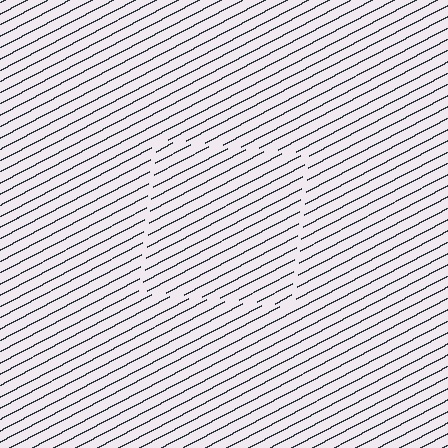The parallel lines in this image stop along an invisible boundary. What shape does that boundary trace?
An illusory square. The interior of the shape contains the same grating, shifted by half a period — the contour is defined by the phase discontinuity where line-ends from the inner and outer gratings abut.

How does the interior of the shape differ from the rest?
The interior of the shape contains the same grating, shifted by half a period — the contour is defined by the phase discontinuity where line-ends from the inner and outer gratings abut.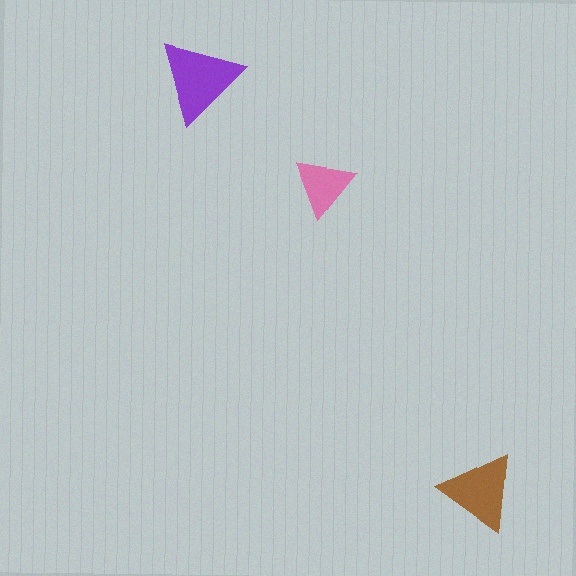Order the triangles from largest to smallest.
the purple one, the brown one, the pink one.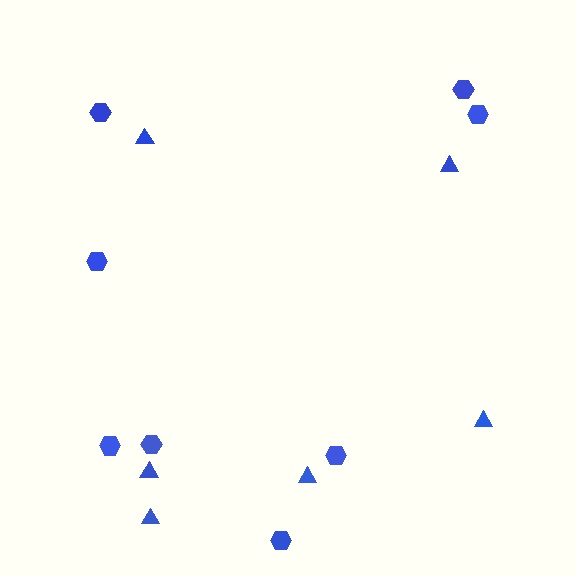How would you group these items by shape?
There are 2 groups: one group of triangles (6) and one group of hexagons (8).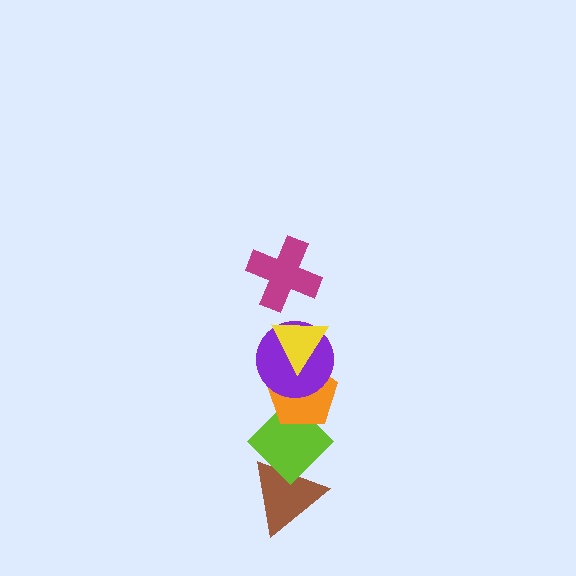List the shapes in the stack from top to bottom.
From top to bottom: the magenta cross, the yellow triangle, the purple circle, the orange pentagon, the lime diamond, the brown triangle.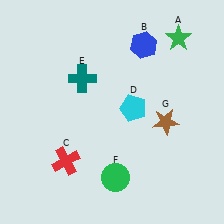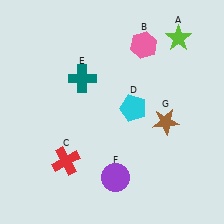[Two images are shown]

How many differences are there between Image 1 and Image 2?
There are 3 differences between the two images.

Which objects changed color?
A changed from green to lime. B changed from blue to pink. F changed from green to purple.